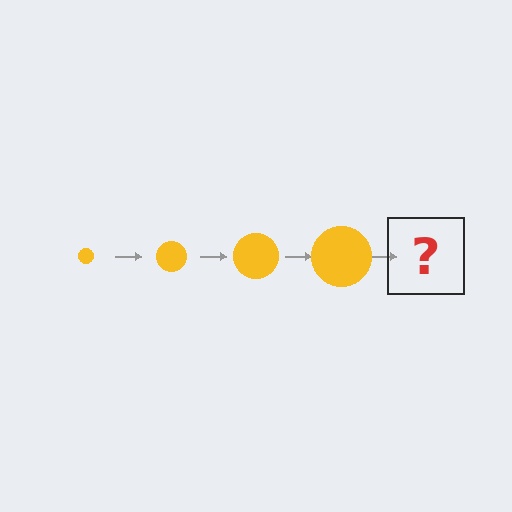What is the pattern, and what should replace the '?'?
The pattern is that the circle gets progressively larger each step. The '?' should be a yellow circle, larger than the previous one.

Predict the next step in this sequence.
The next step is a yellow circle, larger than the previous one.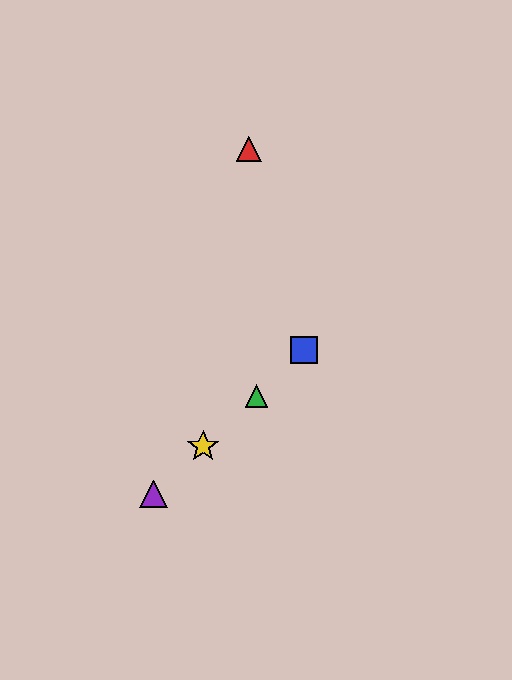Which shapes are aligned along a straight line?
The blue square, the green triangle, the yellow star, the purple triangle are aligned along a straight line.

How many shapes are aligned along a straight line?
4 shapes (the blue square, the green triangle, the yellow star, the purple triangle) are aligned along a straight line.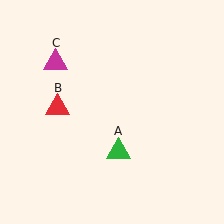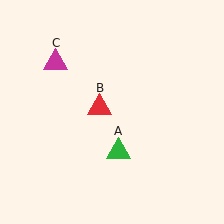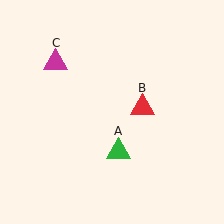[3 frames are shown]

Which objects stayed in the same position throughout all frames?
Green triangle (object A) and magenta triangle (object C) remained stationary.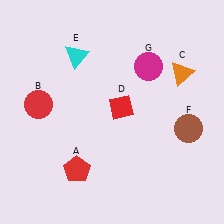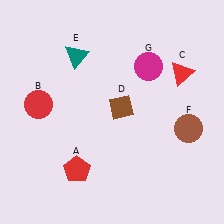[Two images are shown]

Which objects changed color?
C changed from orange to red. D changed from red to brown. E changed from cyan to teal.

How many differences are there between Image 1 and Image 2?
There are 3 differences between the two images.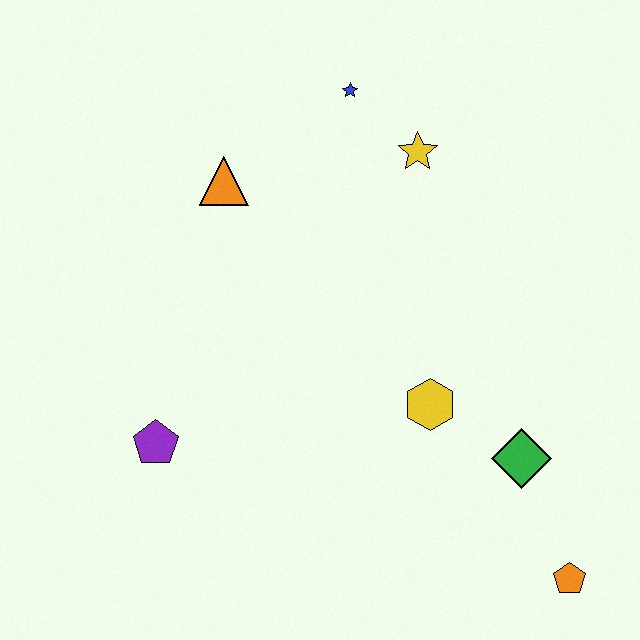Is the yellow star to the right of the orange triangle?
Yes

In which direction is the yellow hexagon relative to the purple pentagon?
The yellow hexagon is to the right of the purple pentagon.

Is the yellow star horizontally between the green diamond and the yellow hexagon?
No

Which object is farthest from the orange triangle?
The orange pentagon is farthest from the orange triangle.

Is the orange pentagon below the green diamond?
Yes